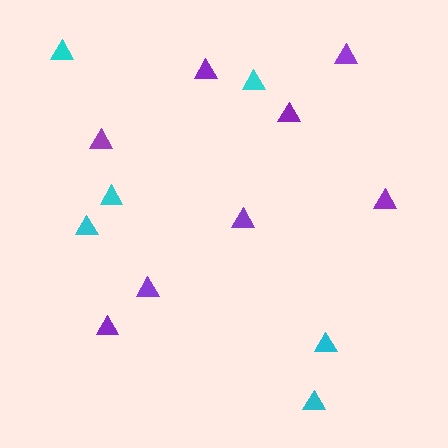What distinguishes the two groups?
There are 2 groups: one group of cyan triangles (6) and one group of purple triangles (8).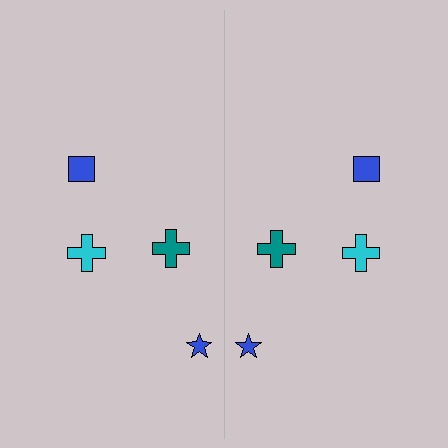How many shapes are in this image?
There are 8 shapes in this image.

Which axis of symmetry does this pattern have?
The pattern has a vertical axis of symmetry running through the center of the image.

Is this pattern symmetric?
Yes, this pattern has bilateral (reflection) symmetry.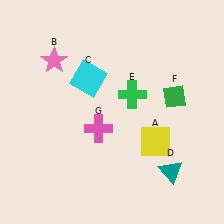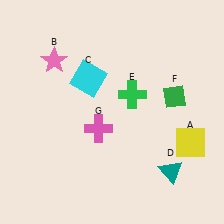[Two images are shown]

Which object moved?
The yellow square (A) moved right.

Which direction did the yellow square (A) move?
The yellow square (A) moved right.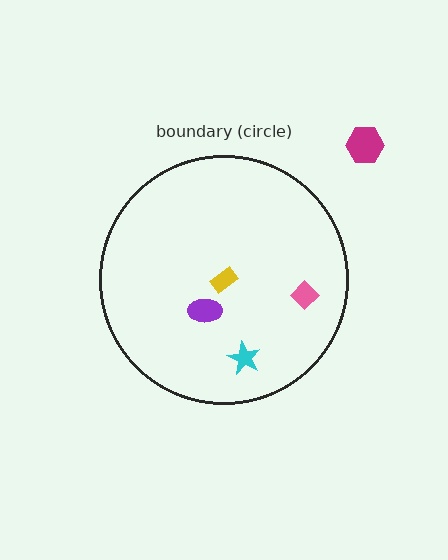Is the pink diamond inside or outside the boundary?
Inside.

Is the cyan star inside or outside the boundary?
Inside.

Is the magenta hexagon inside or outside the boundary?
Outside.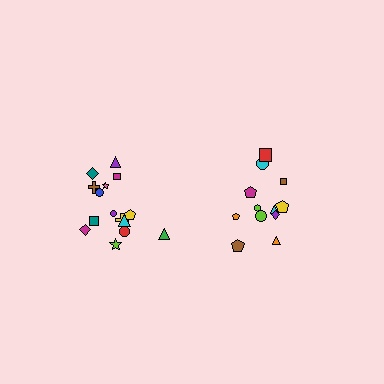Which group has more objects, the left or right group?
The left group.